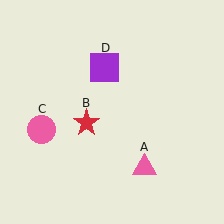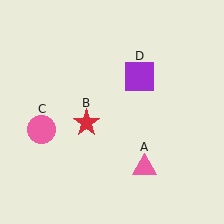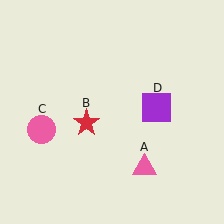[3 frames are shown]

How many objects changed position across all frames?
1 object changed position: purple square (object D).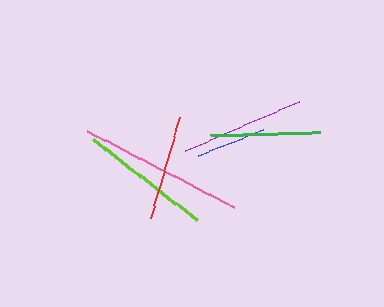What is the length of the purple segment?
The purple segment is approximately 124 pixels long.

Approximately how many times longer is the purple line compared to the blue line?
The purple line is approximately 1.7 times the length of the blue line.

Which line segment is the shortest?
The blue line is the shortest at approximately 71 pixels.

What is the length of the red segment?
The red segment is approximately 106 pixels long.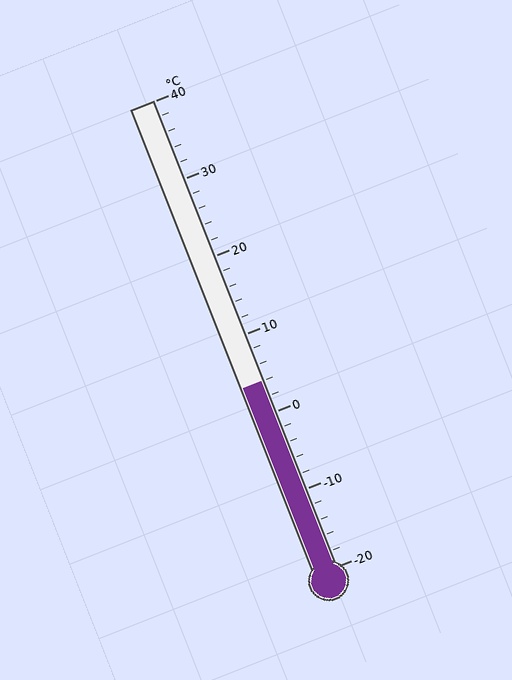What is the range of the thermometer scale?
The thermometer scale ranges from -20°C to 40°C.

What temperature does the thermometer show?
The thermometer shows approximately 4°C.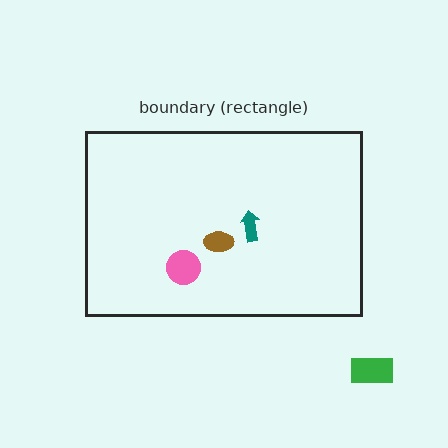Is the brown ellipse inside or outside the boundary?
Inside.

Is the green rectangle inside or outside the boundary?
Outside.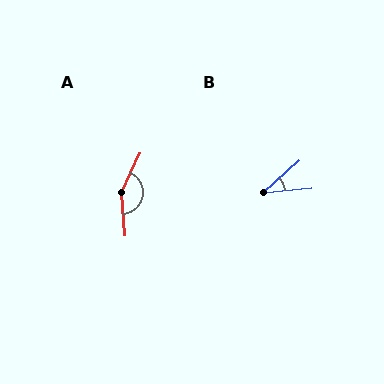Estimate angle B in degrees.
Approximately 36 degrees.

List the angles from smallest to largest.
B (36°), A (151°).